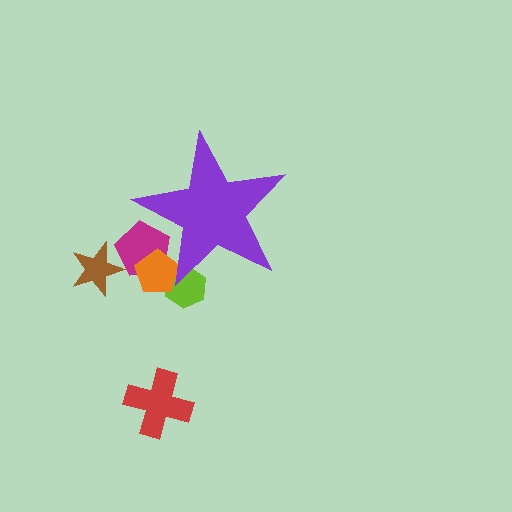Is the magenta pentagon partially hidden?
Yes, the magenta pentagon is partially hidden behind the purple star.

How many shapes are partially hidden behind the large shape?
3 shapes are partially hidden.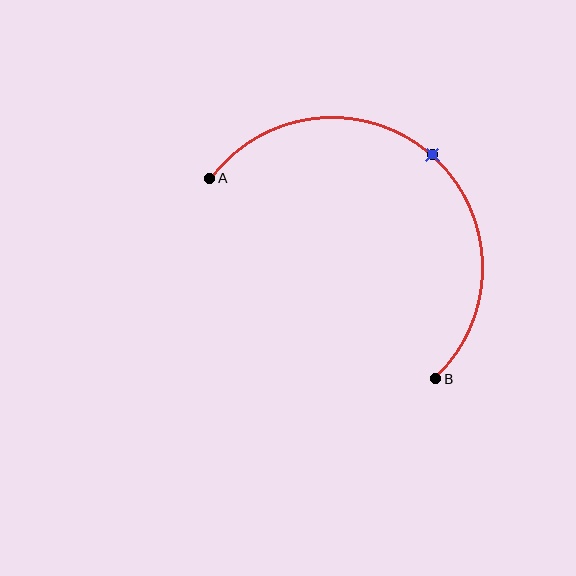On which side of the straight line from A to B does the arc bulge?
The arc bulges above and to the right of the straight line connecting A and B.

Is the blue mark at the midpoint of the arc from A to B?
Yes. The blue mark lies on the arc at equal arc-length from both A and B — it is the arc midpoint.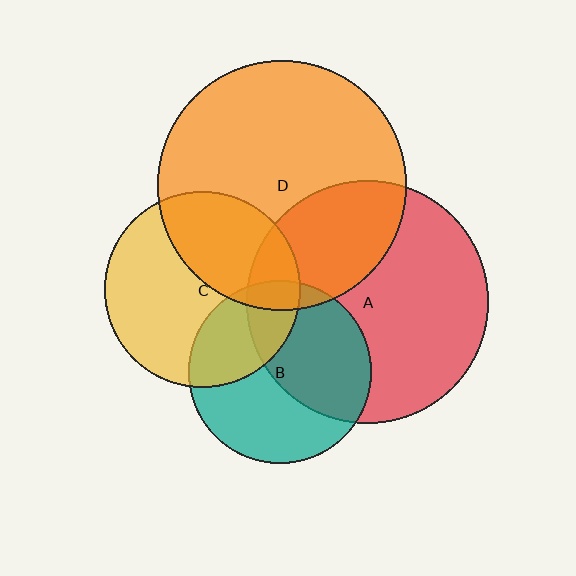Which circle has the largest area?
Circle D (orange).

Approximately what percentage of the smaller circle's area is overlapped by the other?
Approximately 40%.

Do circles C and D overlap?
Yes.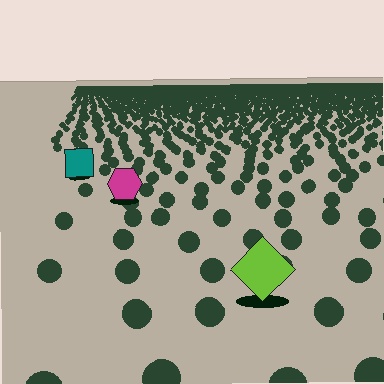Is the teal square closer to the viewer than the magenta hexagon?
No. The magenta hexagon is closer — you can tell from the texture gradient: the ground texture is coarser near it.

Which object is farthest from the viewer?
The teal square is farthest from the viewer. It appears smaller and the ground texture around it is denser.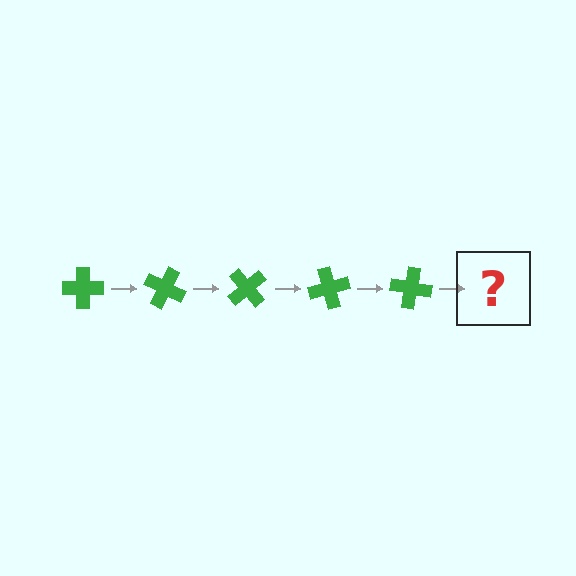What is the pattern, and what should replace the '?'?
The pattern is that the cross rotates 25 degrees each step. The '?' should be a green cross rotated 125 degrees.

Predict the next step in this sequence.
The next step is a green cross rotated 125 degrees.